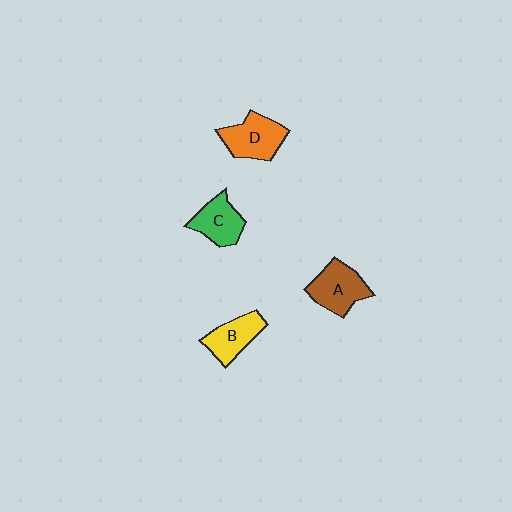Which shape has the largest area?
Shape D (orange).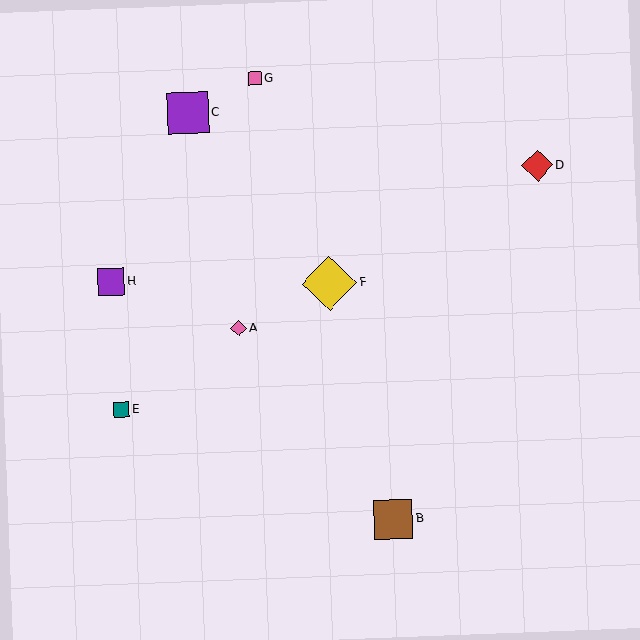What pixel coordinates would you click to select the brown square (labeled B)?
Click at (393, 519) to select the brown square B.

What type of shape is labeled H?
Shape H is a purple square.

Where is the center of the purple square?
The center of the purple square is at (188, 113).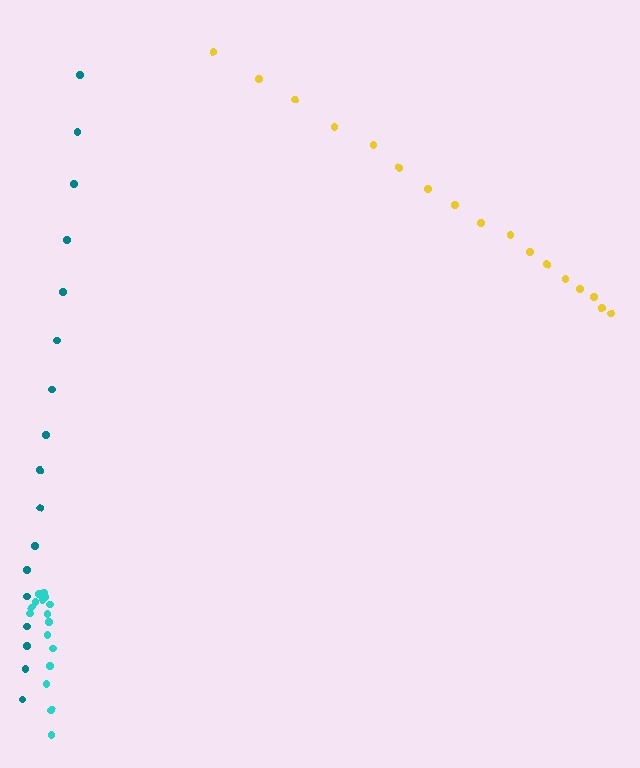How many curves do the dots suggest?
There are 3 distinct paths.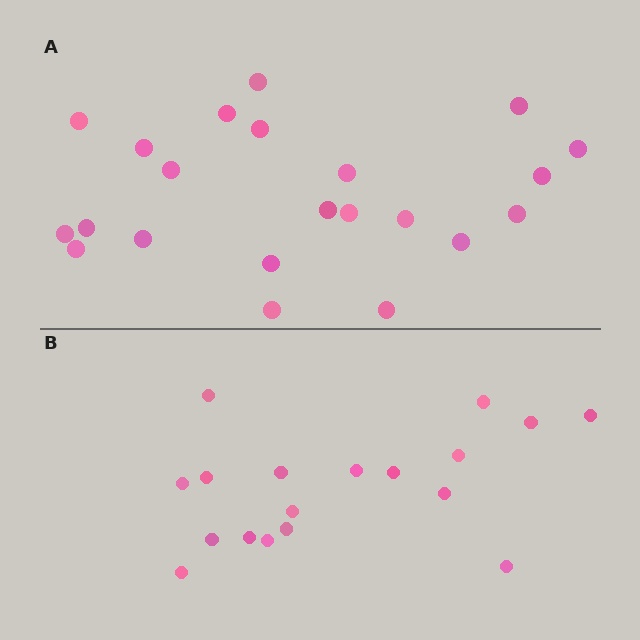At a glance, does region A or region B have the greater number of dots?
Region A (the top region) has more dots.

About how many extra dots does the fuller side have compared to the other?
Region A has about 4 more dots than region B.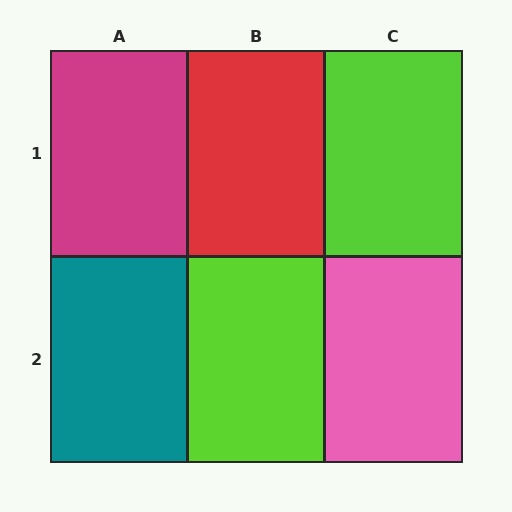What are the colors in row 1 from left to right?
Magenta, red, lime.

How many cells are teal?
1 cell is teal.